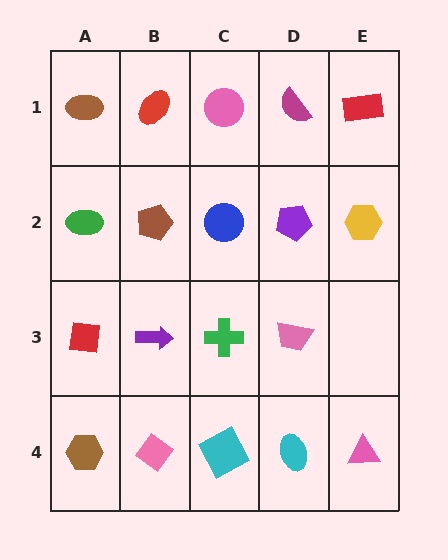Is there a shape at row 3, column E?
No, that cell is empty.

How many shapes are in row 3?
4 shapes.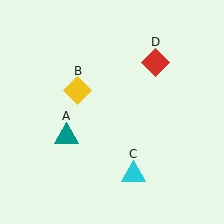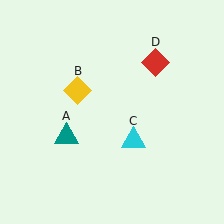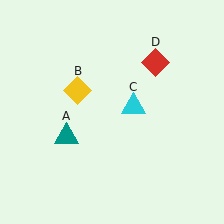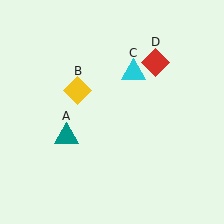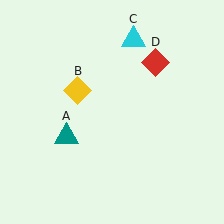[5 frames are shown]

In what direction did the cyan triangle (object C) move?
The cyan triangle (object C) moved up.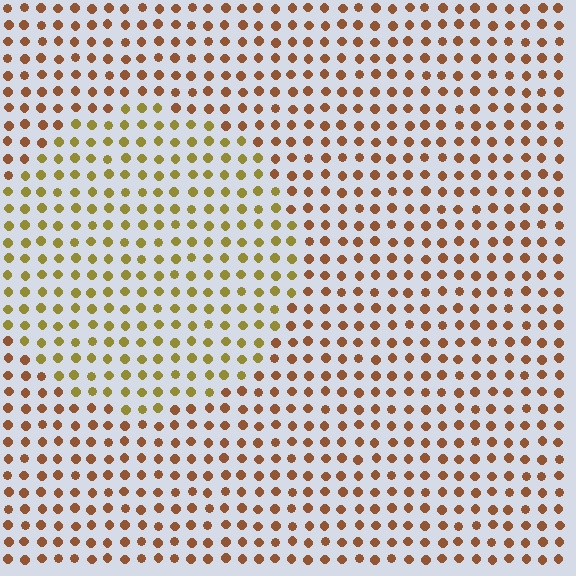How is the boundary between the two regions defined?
The boundary is defined purely by a slight shift in hue (about 35 degrees). Spacing, size, and orientation are identical on both sides.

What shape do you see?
I see a circle.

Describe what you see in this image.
The image is filled with small brown elements in a uniform arrangement. A circle-shaped region is visible where the elements are tinted to a slightly different hue, forming a subtle color boundary.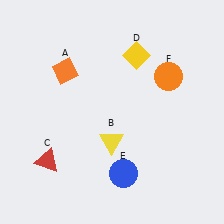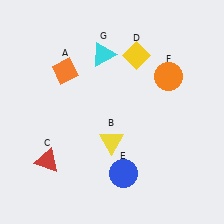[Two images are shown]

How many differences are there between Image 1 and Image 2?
There is 1 difference between the two images.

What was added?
A cyan triangle (G) was added in Image 2.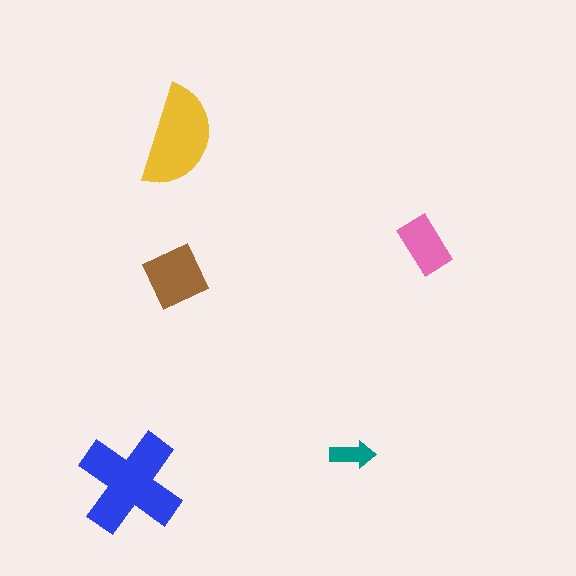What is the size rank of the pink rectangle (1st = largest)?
4th.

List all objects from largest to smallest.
The blue cross, the yellow semicircle, the brown diamond, the pink rectangle, the teal arrow.